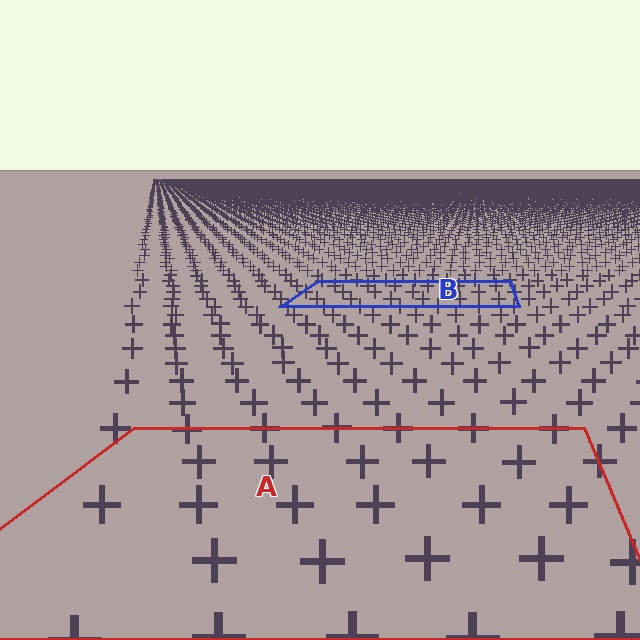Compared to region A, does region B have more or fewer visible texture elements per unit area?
Region B has more texture elements per unit area — they are packed more densely because it is farther away.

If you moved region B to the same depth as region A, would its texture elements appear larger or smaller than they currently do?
They would appear larger. At a closer depth, the same texture elements are projected at a bigger on-screen size.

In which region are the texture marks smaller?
The texture marks are smaller in region B, because it is farther away.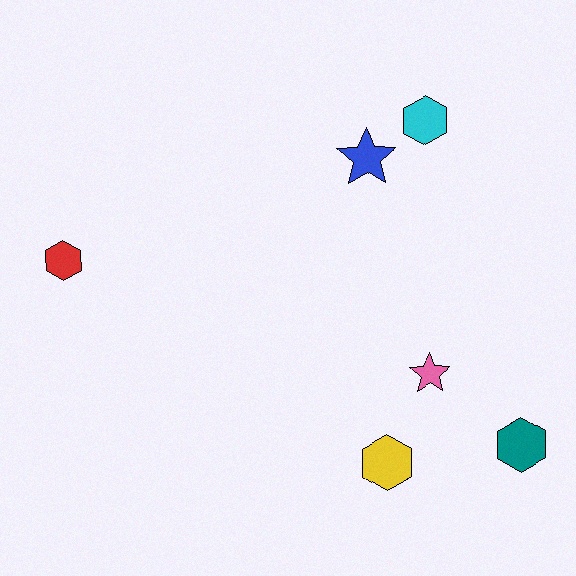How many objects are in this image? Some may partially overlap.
There are 6 objects.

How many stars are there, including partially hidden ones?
There are 2 stars.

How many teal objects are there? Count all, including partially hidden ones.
There is 1 teal object.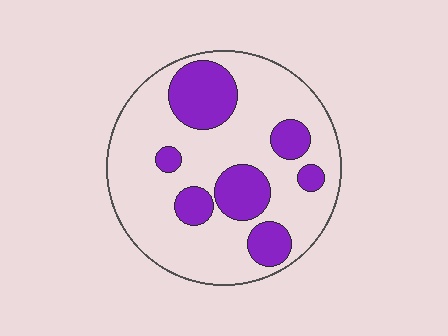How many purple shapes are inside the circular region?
7.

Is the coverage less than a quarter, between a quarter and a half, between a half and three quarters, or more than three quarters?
Between a quarter and a half.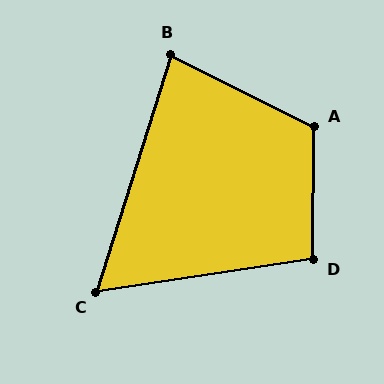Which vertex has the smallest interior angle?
C, at approximately 64 degrees.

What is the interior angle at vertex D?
Approximately 99 degrees (obtuse).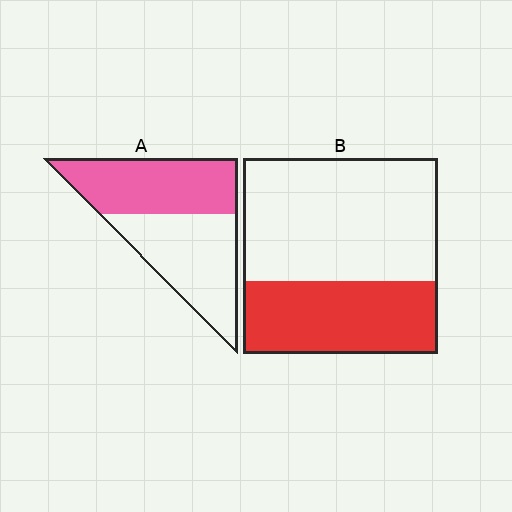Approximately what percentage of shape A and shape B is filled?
A is approximately 50% and B is approximately 35%.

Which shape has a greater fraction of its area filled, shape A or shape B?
Shape A.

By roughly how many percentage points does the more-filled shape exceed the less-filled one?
By roughly 10 percentage points (A over B).